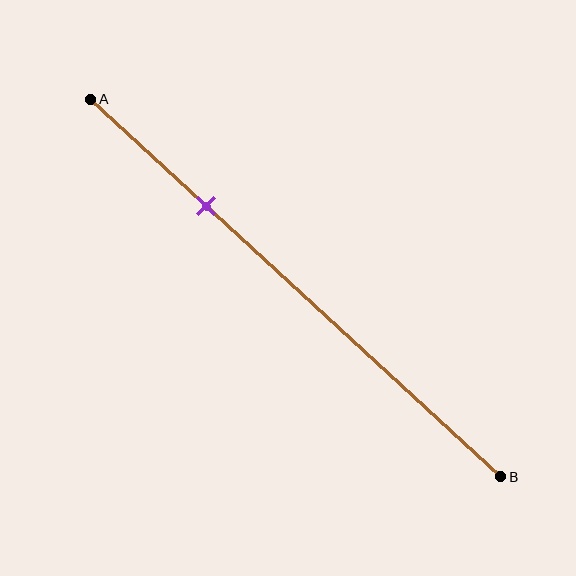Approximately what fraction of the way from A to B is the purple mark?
The purple mark is approximately 30% of the way from A to B.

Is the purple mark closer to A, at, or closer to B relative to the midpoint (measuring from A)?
The purple mark is closer to point A than the midpoint of segment AB.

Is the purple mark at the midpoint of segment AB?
No, the mark is at about 30% from A, not at the 50% midpoint.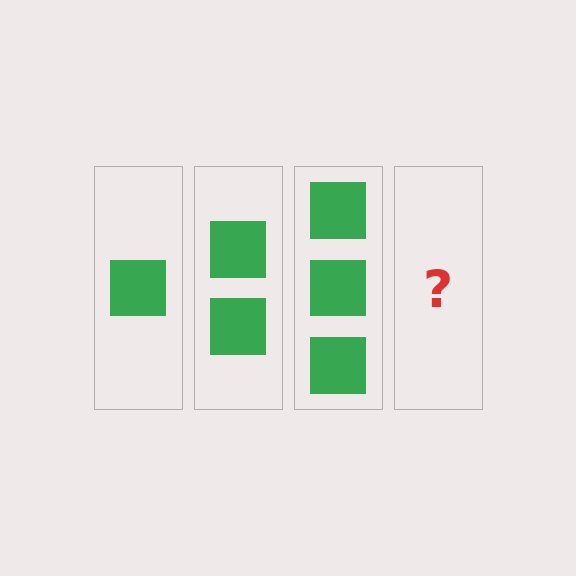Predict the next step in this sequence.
The next step is 4 squares.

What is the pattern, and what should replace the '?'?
The pattern is that each step adds one more square. The '?' should be 4 squares.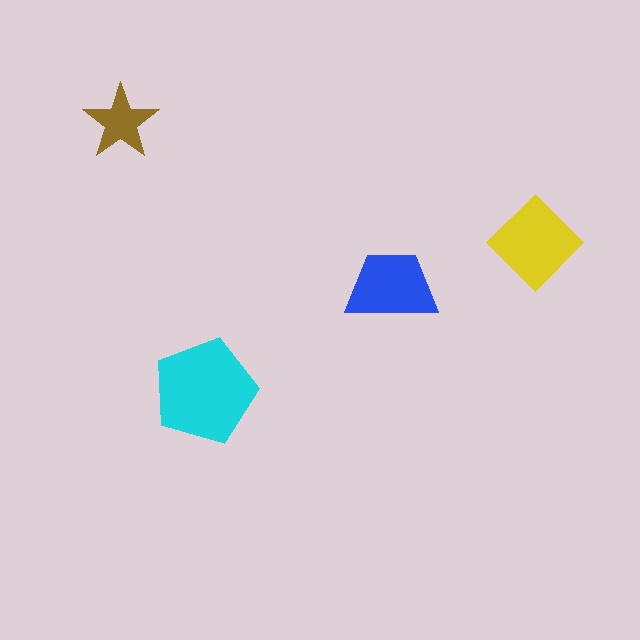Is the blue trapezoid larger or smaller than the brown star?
Larger.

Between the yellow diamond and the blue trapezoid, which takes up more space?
The yellow diamond.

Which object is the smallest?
The brown star.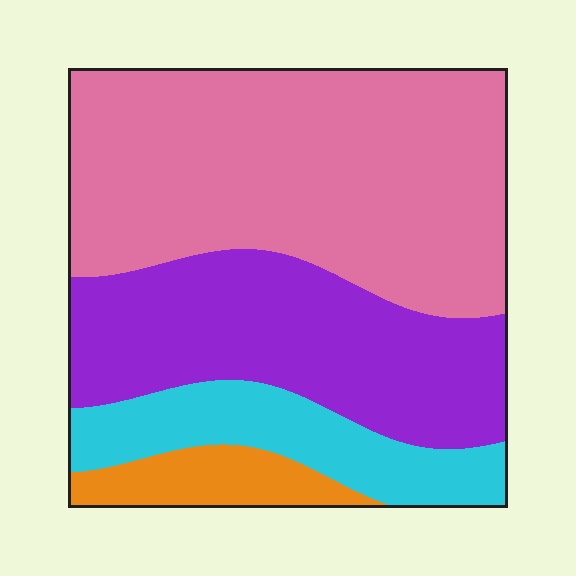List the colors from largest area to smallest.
From largest to smallest: pink, purple, cyan, orange.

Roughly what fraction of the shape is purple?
Purple covers 30% of the shape.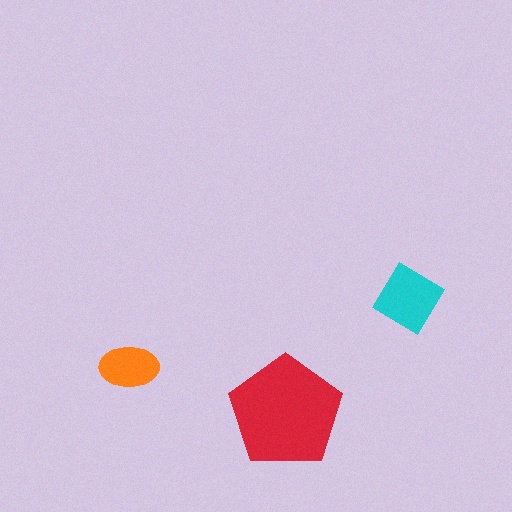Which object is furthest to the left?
The orange ellipse is leftmost.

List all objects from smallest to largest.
The orange ellipse, the cyan diamond, the red pentagon.